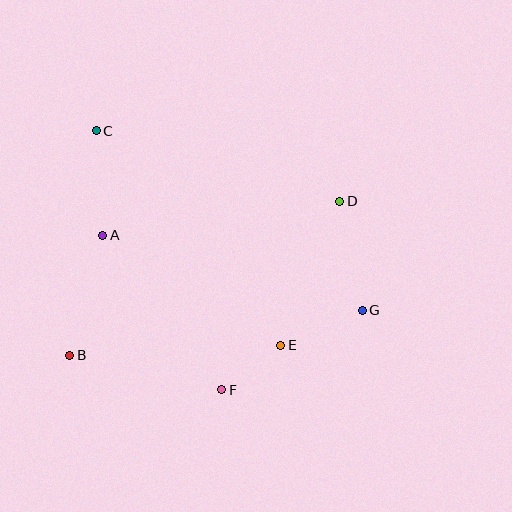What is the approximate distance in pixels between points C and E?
The distance between C and E is approximately 282 pixels.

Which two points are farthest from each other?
Points C and G are farthest from each other.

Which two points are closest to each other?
Points E and F are closest to each other.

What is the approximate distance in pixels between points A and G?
The distance between A and G is approximately 270 pixels.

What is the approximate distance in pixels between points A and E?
The distance between A and E is approximately 209 pixels.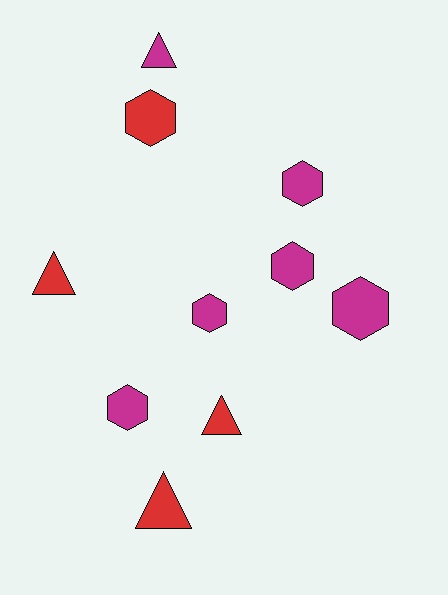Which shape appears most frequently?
Hexagon, with 6 objects.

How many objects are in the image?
There are 10 objects.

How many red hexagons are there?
There is 1 red hexagon.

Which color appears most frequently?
Magenta, with 6 objects.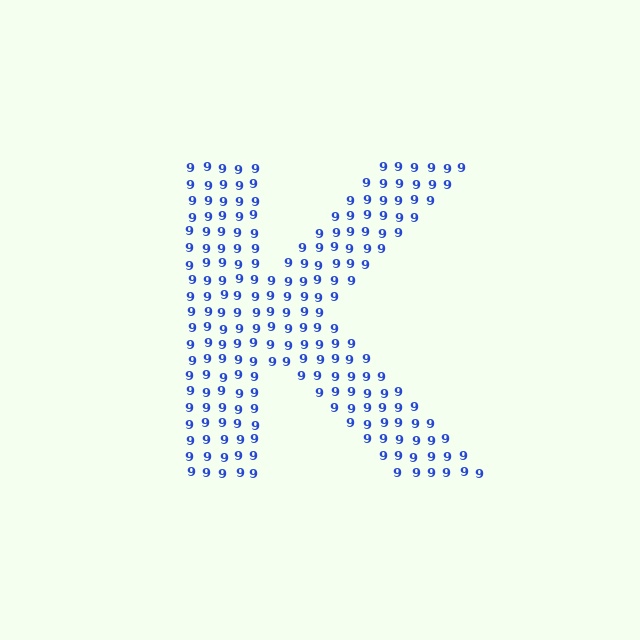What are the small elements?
The small elements are digit 9's.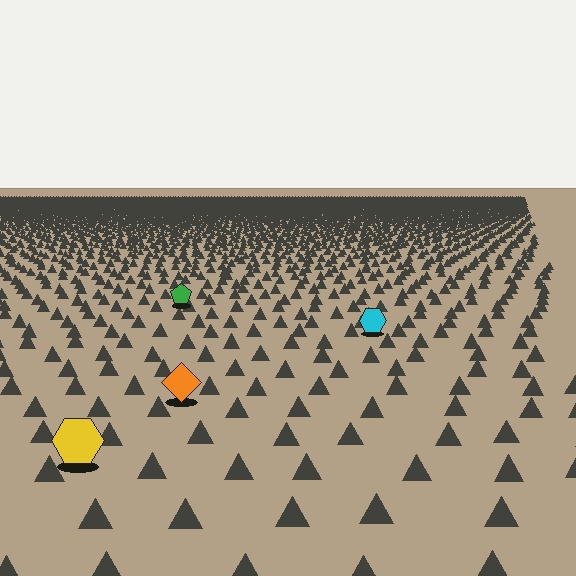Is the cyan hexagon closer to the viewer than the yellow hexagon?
No. The yellow hexagon is closer — you can tell from the texture gradient: the ground texture is coarser near it.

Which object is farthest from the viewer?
The green pentagon is farthest from the viewer. It appears smaller and the ground texture around it is denser.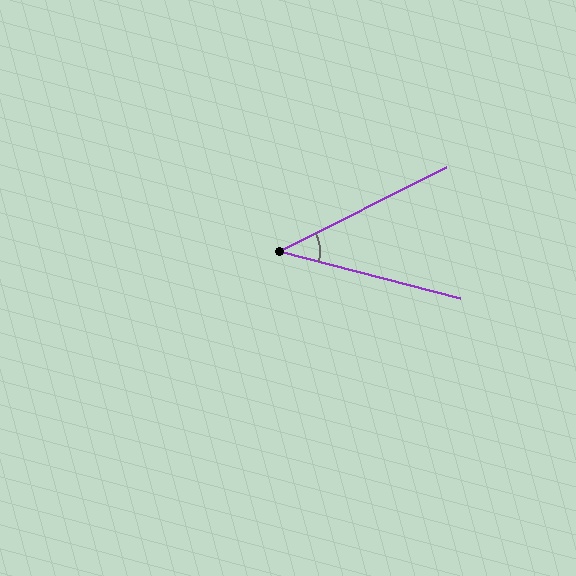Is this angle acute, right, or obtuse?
It is acute.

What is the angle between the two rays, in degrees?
Approximately 42 degrees.